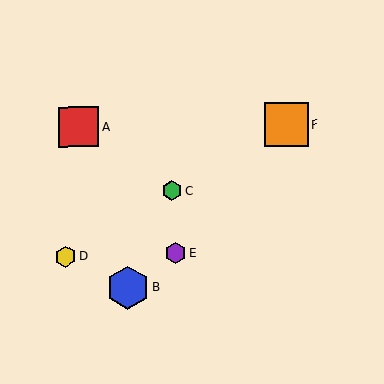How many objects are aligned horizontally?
2 objects (A, F) are aligned horizontally.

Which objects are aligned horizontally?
Objects A, F are aligned horizontally.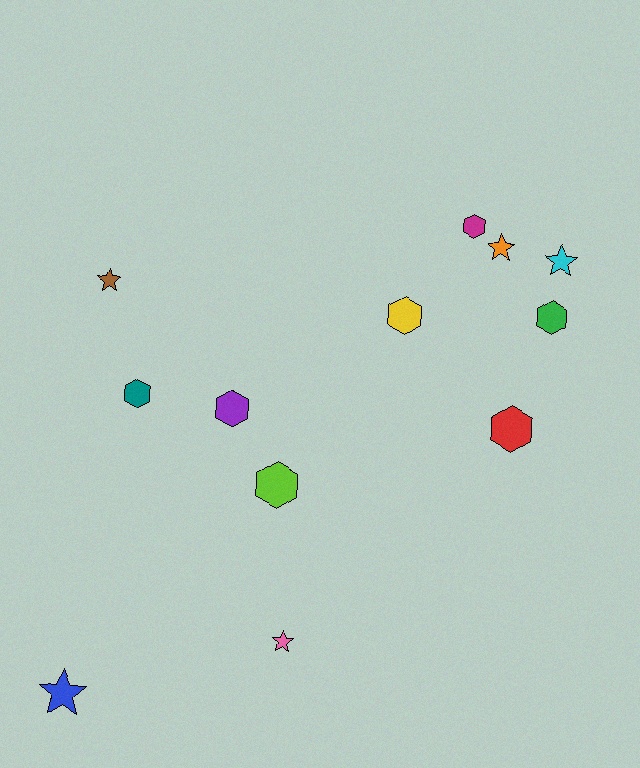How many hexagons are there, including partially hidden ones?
There are 7 hexagons.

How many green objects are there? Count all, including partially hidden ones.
There is 1 green object.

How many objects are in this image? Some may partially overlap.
There are 12 objects.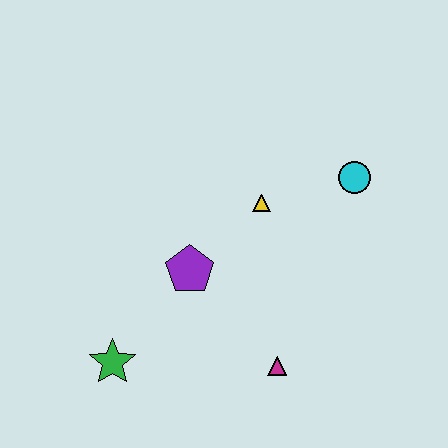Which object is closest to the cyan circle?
The yellow triangle is closest to the cyan circle.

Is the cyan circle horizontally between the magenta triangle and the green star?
No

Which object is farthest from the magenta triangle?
The cyan circle is farthest from the magenta triangle.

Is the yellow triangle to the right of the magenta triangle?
No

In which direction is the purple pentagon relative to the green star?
The purple pentagon is above the green star.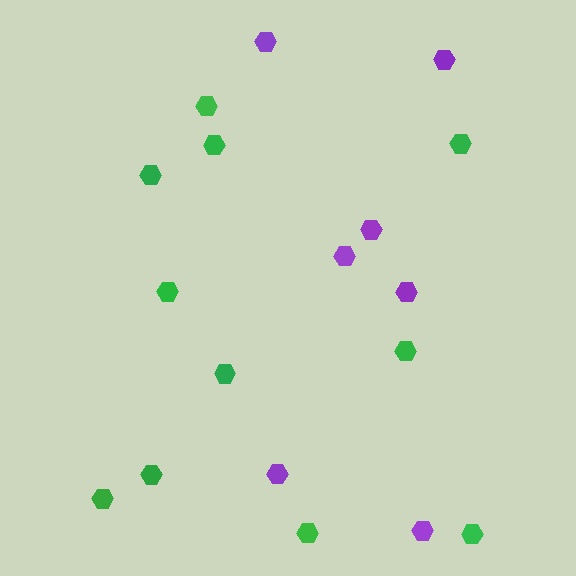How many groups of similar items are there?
There are 2 groups: one group of purple hexagons (7) and one group of green hexagons (11).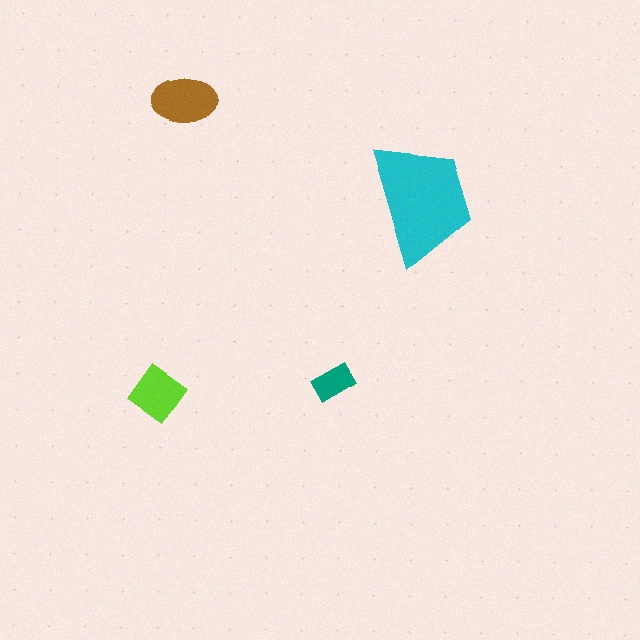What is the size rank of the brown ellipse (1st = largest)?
2nd.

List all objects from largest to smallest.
The cyan trapezoid, the brown ellipse, the lime diamond, the teal rectangle.